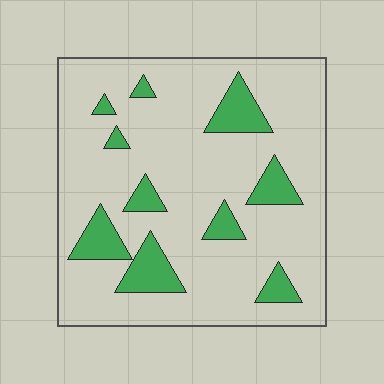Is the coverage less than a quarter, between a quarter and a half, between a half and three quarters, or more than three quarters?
Less than a quarter.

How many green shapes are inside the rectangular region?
10.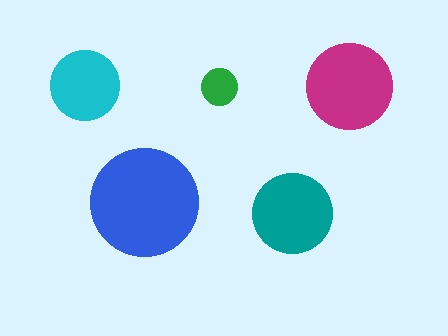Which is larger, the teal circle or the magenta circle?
The magenta one.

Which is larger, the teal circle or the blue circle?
The blue one.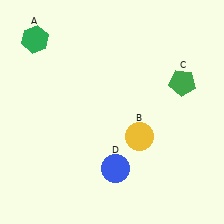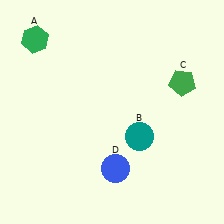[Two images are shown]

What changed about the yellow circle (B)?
In Image 1, B is yellow. In Image 2, it changed to teal.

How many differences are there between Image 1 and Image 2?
There is 1 difference between the two images.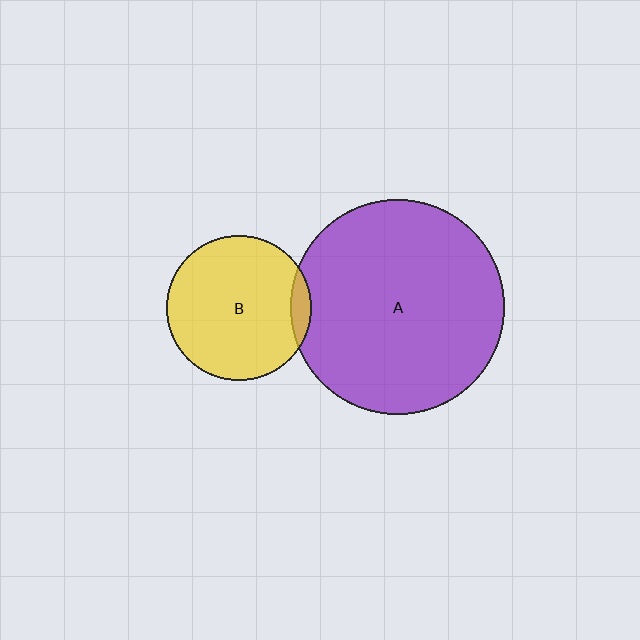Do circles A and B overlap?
Yes.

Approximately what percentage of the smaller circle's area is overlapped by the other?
Approximately 5%.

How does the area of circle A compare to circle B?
Approximately 2.2 times.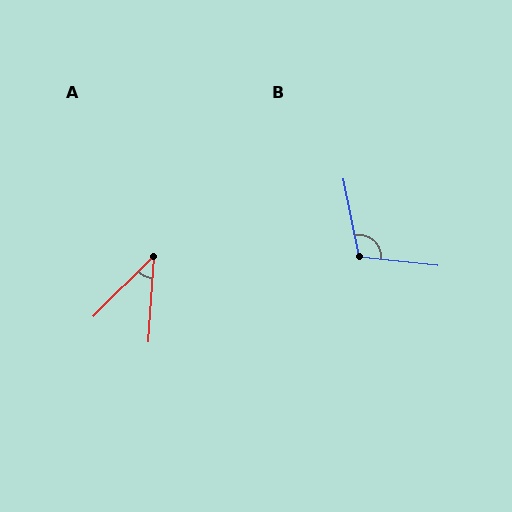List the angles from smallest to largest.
A (42°), B (108°).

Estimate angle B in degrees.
Approximately 108 degrees.